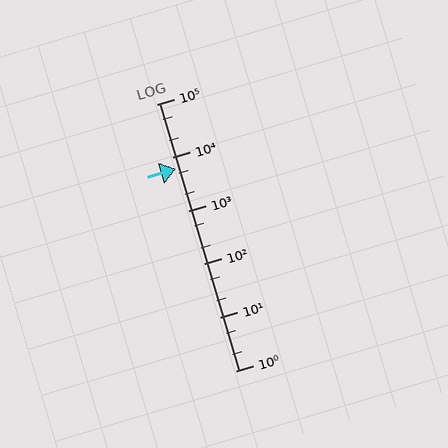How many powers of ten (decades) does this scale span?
The scale spans 5 decades, from 1 to 100000.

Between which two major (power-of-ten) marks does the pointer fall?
The pointer is between 1000 and 10000.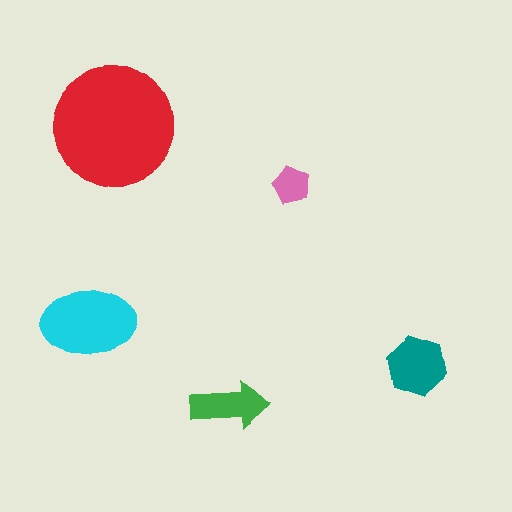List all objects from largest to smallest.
The red circle, the cyan ellipse, the teal hexagon, the green arrow, the pink pentagon.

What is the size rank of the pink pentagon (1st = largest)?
5th.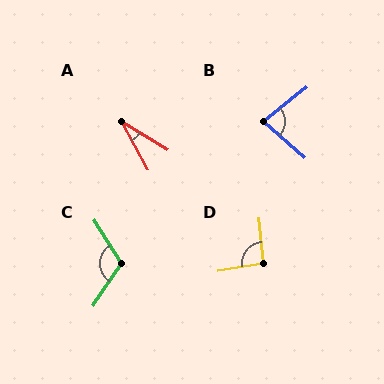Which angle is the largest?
C, at approximately 114 degrees.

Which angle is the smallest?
A, at approximately 30 degrees.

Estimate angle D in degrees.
Approximately 94 degrees.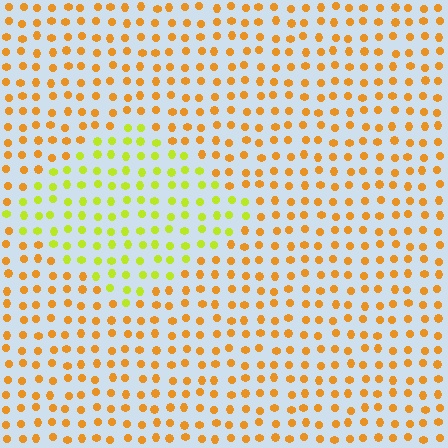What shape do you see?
I see a diamond.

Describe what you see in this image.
The image is filled with small orange elements in a uniform arrangement. A diamond-shaped region is visible where the elements are tinted to a slightly different hue, forming a subtle color boundary.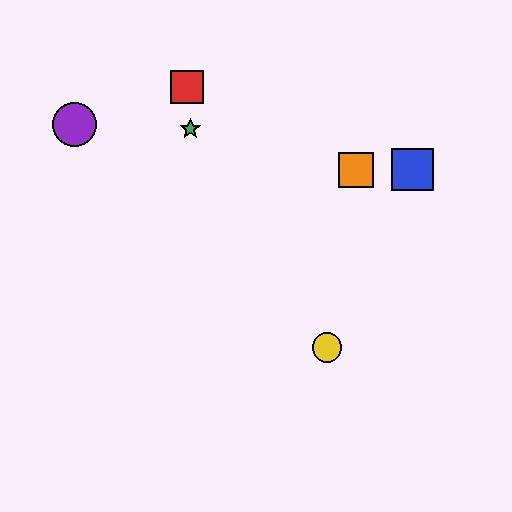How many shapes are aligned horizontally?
2 shapes (the blue square, the orange square) are aligned horizontally.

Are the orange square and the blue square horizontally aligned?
Yes, both are at y≈170.